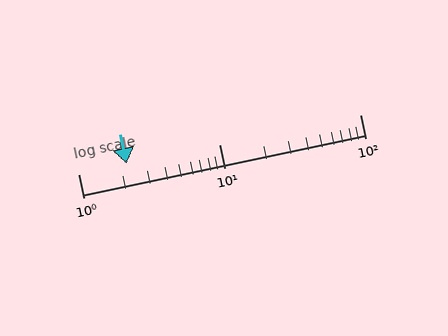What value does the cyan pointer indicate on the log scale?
The pointer indicates approximately 2.2.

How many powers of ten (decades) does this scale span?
The scale spans 2 decades, from 1 to 100.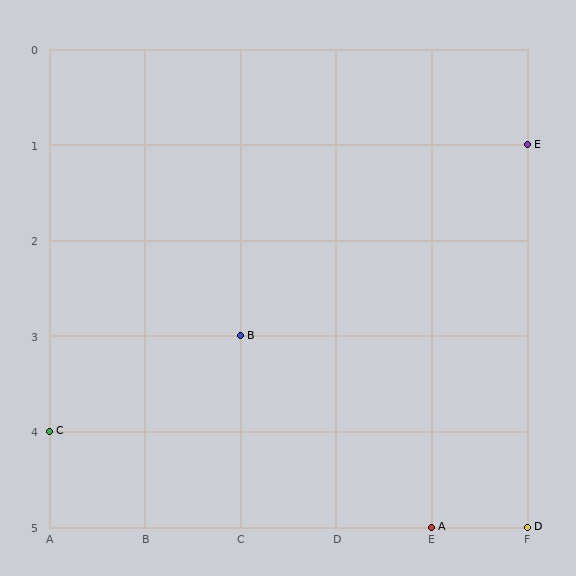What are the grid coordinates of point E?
Point E is at grid coordinates (F, 1).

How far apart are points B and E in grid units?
Points B and E are 3 columns and 2 rows apart (about 3.6 grid units diagonally).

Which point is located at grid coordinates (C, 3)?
Point B is at (C, 3).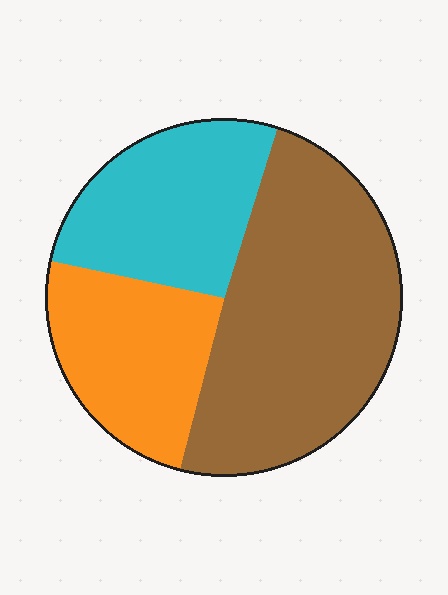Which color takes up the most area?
Brown, at roughly 50%.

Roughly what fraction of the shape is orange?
Orange takes up about one quarter (1/4) of the shape.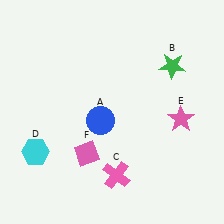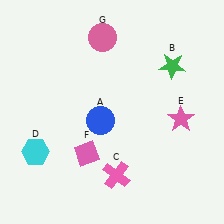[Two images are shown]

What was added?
A pink circle (G) was added in Image 2.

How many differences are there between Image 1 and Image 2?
There is 1 difference between the two images.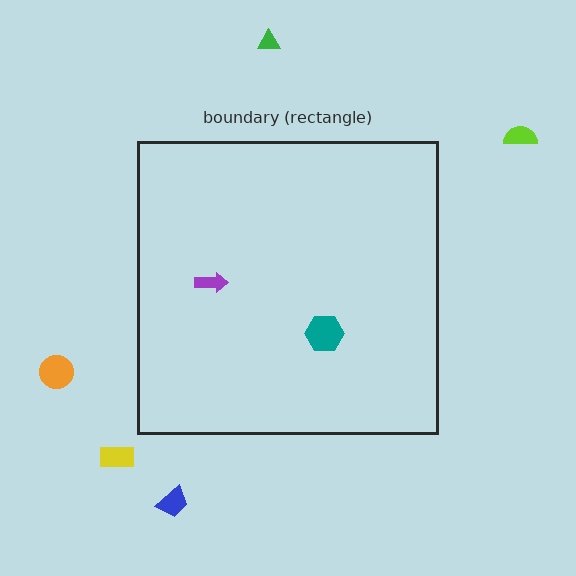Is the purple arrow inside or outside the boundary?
Inside.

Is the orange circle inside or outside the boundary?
Outside.